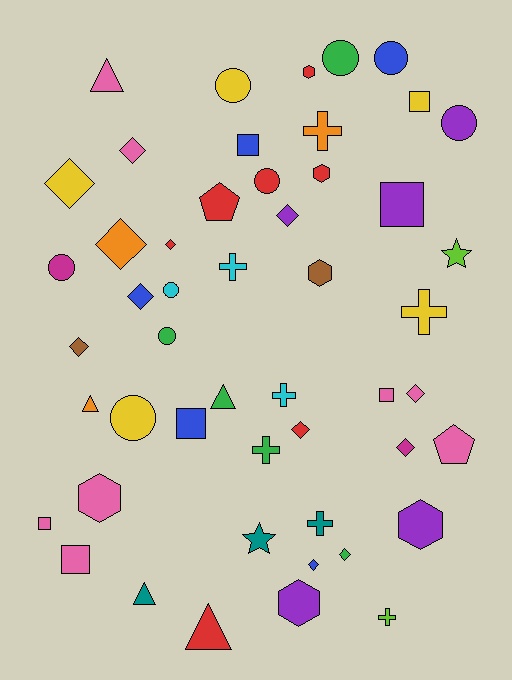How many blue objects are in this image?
There are 5 blue objects.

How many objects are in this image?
There are 50 objects.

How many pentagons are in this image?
There are 2 pentagons.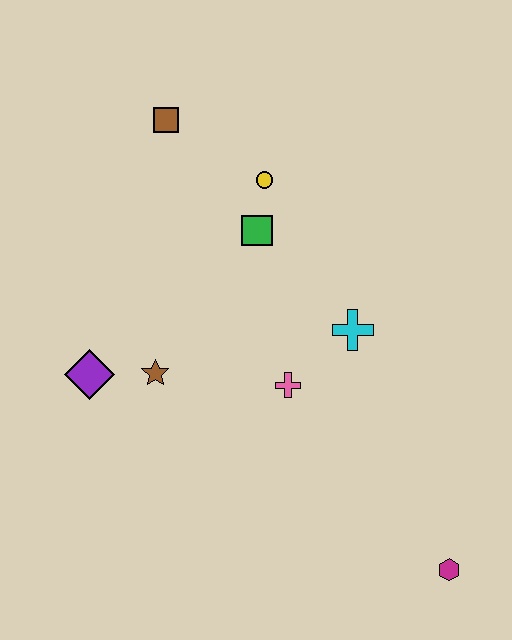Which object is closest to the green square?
The yellow circle is closest to the green square.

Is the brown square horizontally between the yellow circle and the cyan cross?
No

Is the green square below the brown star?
No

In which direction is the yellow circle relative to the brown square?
The yellow circle is to the right of the brown square.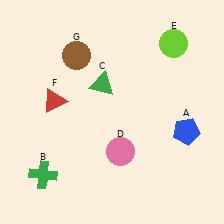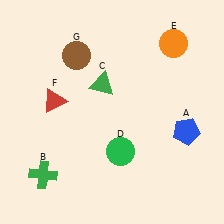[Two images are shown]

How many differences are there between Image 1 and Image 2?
There are 2 differences between the two images.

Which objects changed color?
D changed from pink to green. E changed from lime to orange.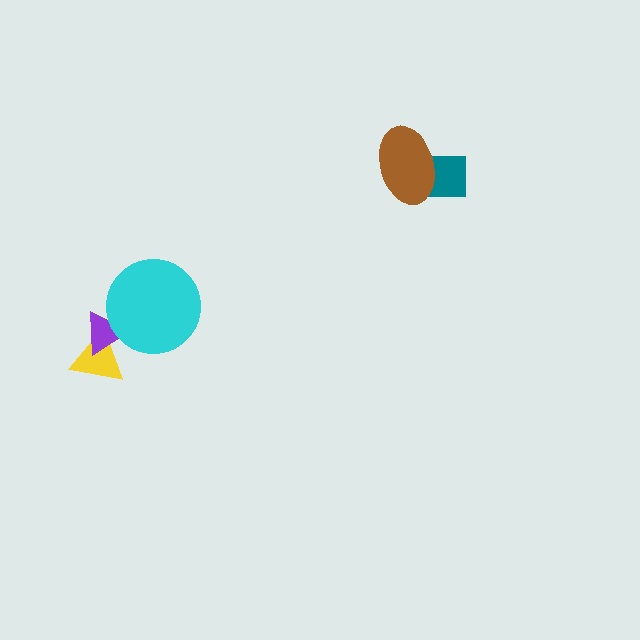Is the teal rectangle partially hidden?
Yes, it is partially covered by another shape.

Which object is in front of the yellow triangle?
The purple triangle is in front of the yellow triangle.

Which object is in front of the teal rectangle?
The brown ellipse is in front of the teal rectangle.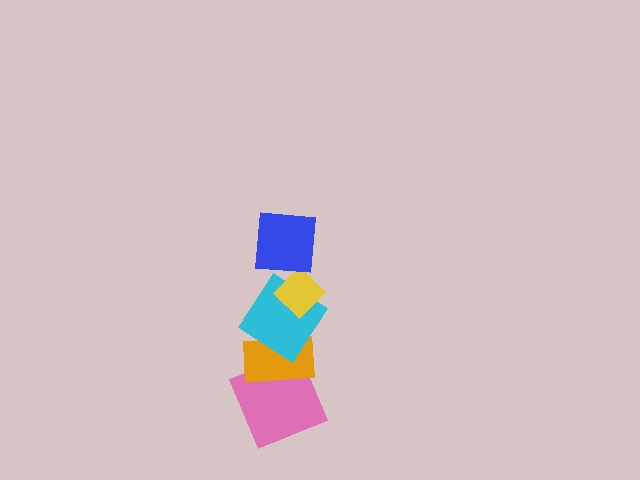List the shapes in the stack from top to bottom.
From top to bottom: the blue square, the yellow diamond, the cyan diamond, the orange rectangle, the pink square.